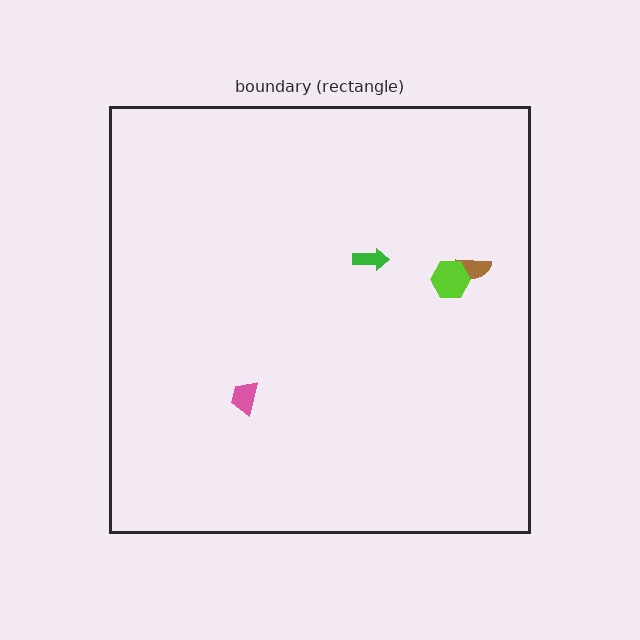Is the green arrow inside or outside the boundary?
Inside.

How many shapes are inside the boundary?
4 inside, 0 outside.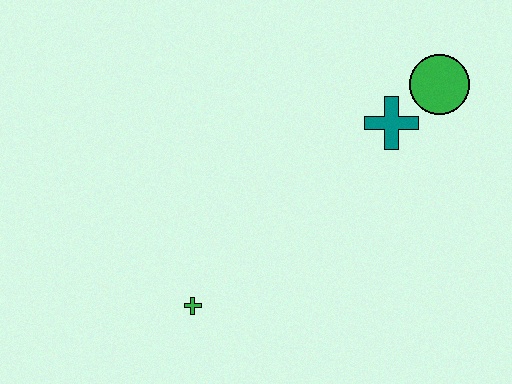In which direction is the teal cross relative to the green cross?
The teal cross is to the right of the green cross.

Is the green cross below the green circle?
Yes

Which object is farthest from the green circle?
The green cross is farthest from the green circle.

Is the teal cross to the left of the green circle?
Yes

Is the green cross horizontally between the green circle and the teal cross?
No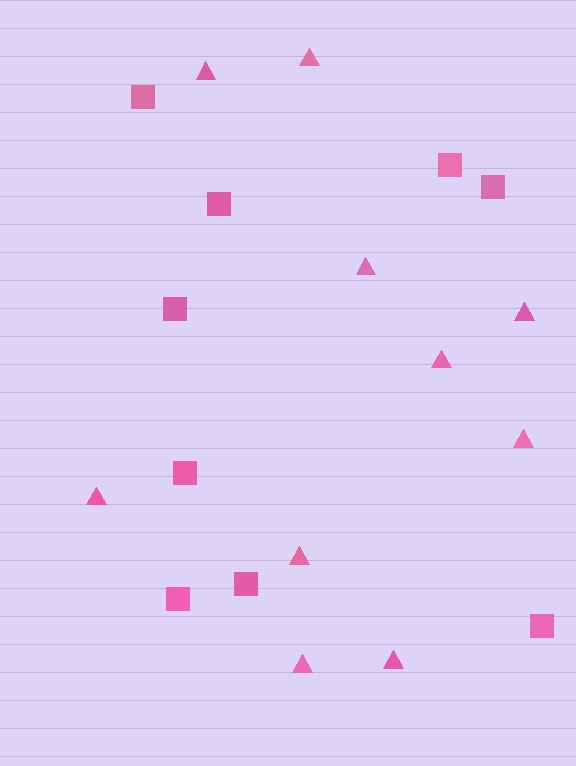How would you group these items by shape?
There are 2 groups: one group of squares (9) and one group of triangles (10).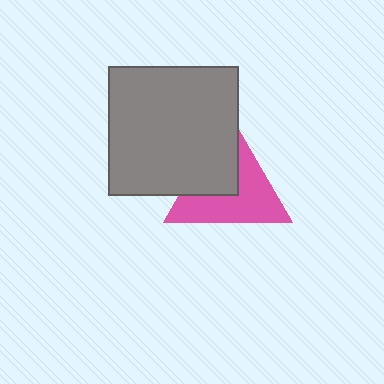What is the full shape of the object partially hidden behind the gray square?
The partially hidden object is a pink triangle.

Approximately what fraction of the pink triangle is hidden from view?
Roughly 40% of the pink triangle is hidden behind the gray square.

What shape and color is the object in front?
The object in front is a gray square.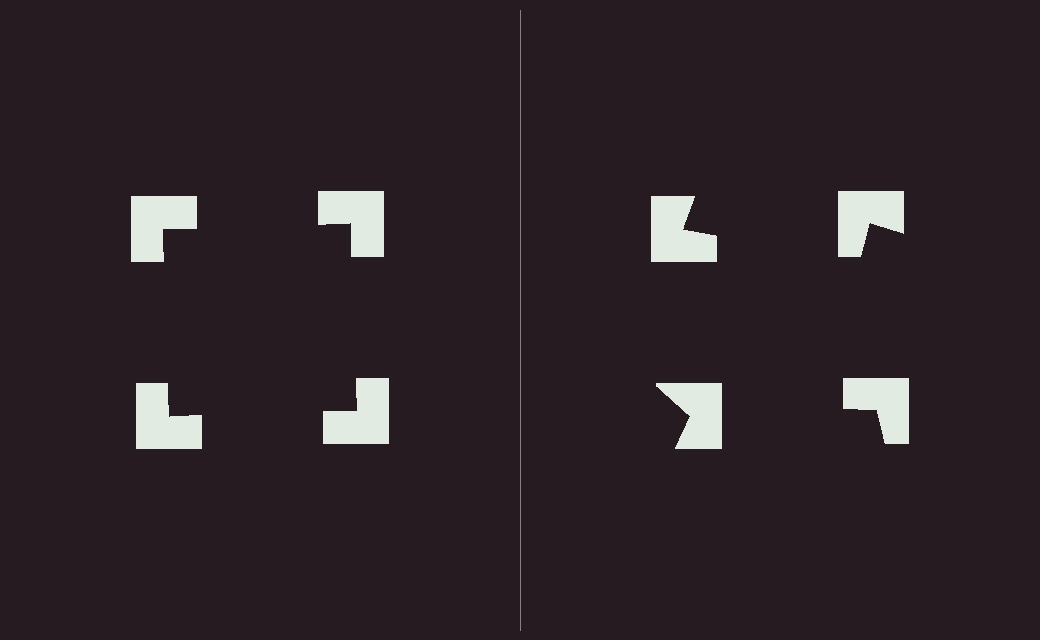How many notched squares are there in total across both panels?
8 — 4 on each side.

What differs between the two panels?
The notched squares are positioned identically on both sides; only the wedge orientations differ. On the left they align to a square; on the right they are misaligned.